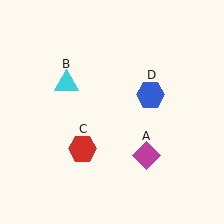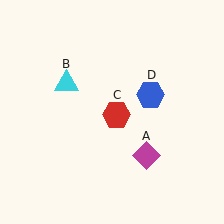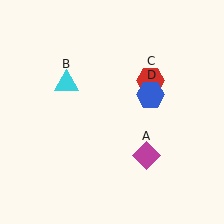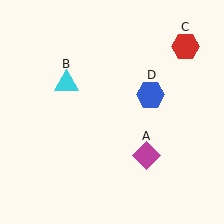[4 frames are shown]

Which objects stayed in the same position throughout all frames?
Magenta diamond (object A) and cyan triangle (object B) and blue hexagon (object D) remained stationary.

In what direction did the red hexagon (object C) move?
The red hexagon (object C) moved up and to the right.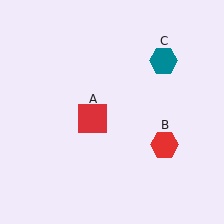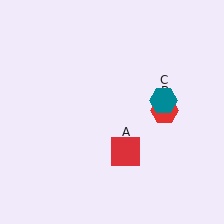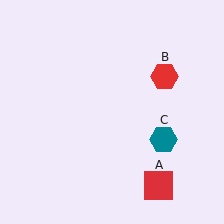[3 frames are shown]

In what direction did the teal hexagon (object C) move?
The teal hexagon (object C) moved down.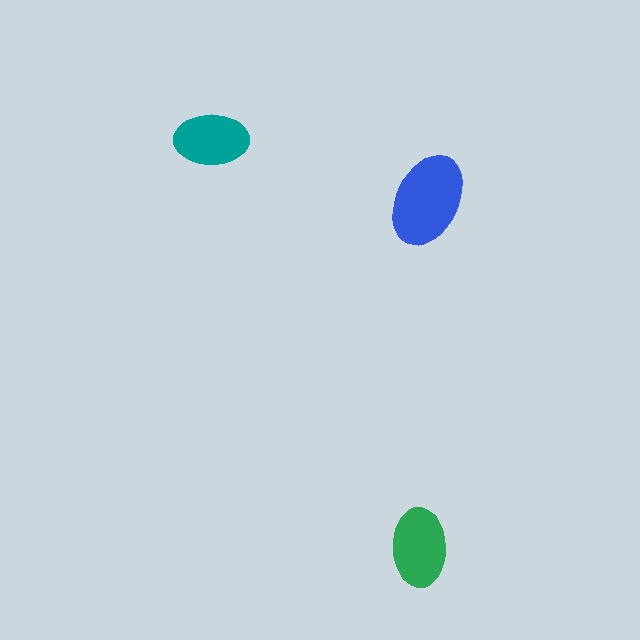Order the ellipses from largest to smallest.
the blue one, the green one, the teal one.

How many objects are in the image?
There are 3 objects in the image.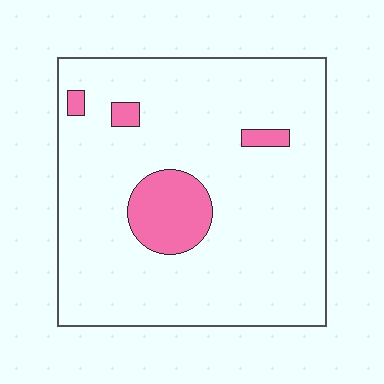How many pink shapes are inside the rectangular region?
4.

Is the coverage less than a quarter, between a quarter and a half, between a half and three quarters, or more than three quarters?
Less than a quarter.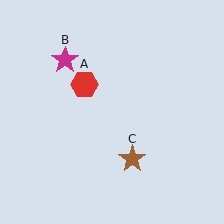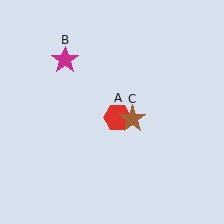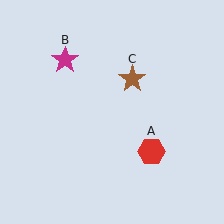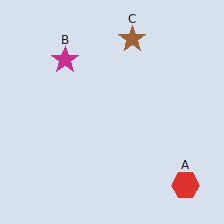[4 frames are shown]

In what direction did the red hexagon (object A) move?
The red hexagon (object A) moved down and to the right.